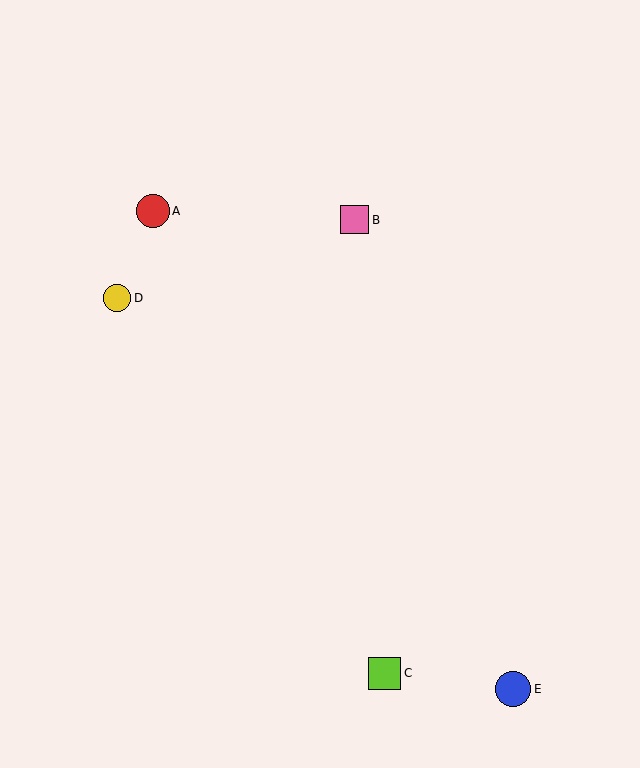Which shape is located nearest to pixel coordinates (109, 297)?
The yellow circle (labeled D) at (117, 298) is nearest to that location.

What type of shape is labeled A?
Shape A is a red circle.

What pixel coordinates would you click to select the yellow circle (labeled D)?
Click at (117, 298) to select the yellow circle D.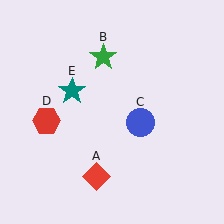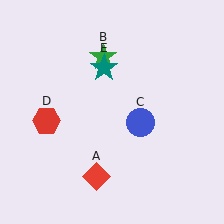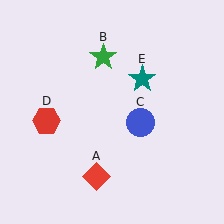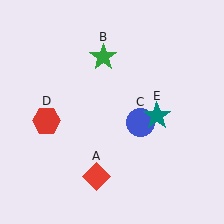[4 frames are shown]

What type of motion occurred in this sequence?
The teal star (object E) rotated clockwise around the center of the scene.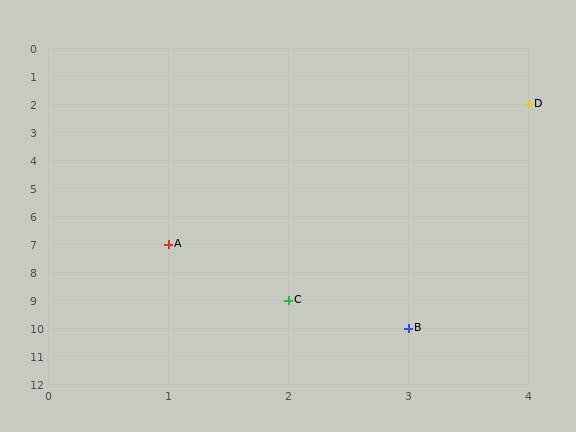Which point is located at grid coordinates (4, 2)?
Point D is at (4, 2).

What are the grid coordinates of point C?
Point C is at grid coordinates (2, 9).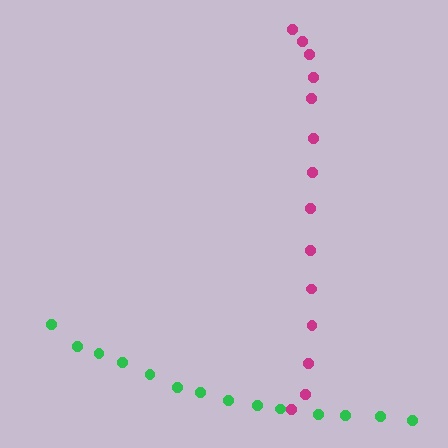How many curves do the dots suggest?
There are 2 distinct paths.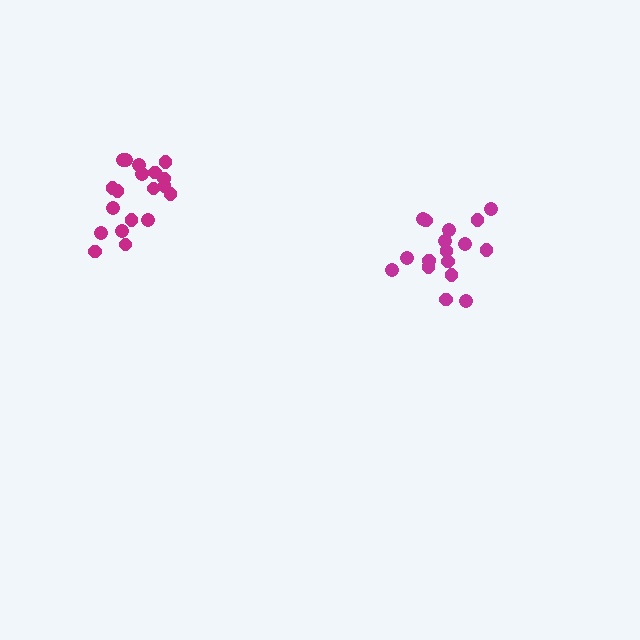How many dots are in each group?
Group 1: 19 dots, Group 2: 17 dots (36 total).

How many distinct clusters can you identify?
There are 2 distinct clusters.